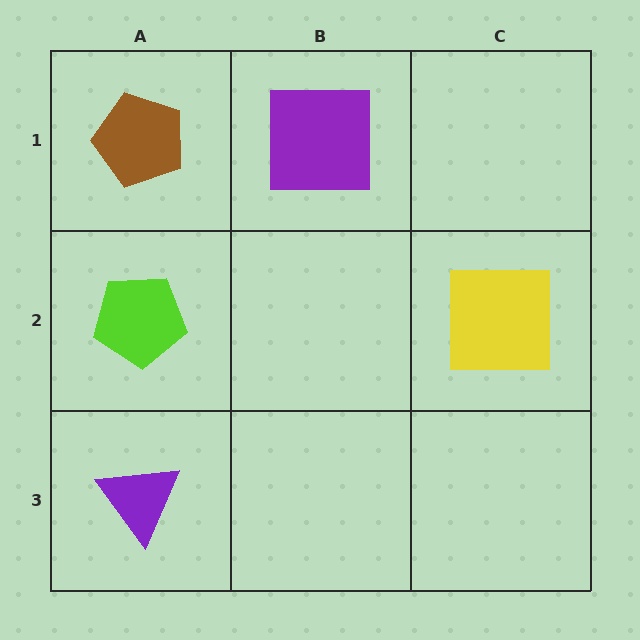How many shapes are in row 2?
2 shapes.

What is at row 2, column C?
A yellow square.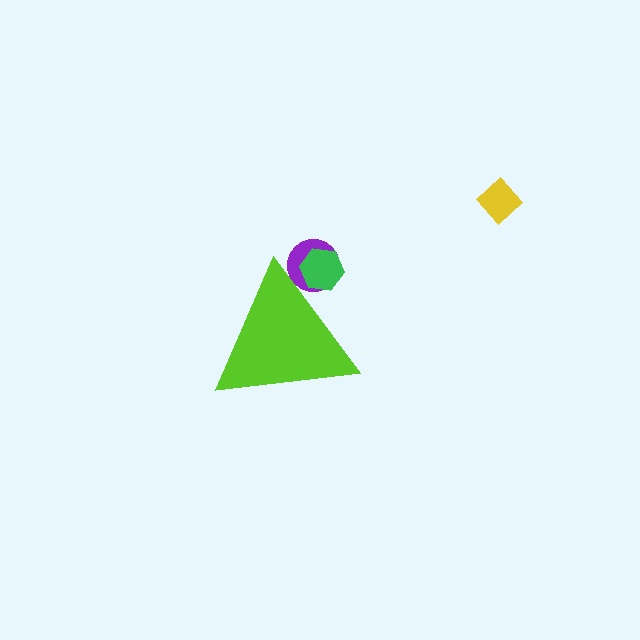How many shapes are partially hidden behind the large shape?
2 shapes are partially hidden.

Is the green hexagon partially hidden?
Yes, the green hexagon is partially hidden behind the lime triangle.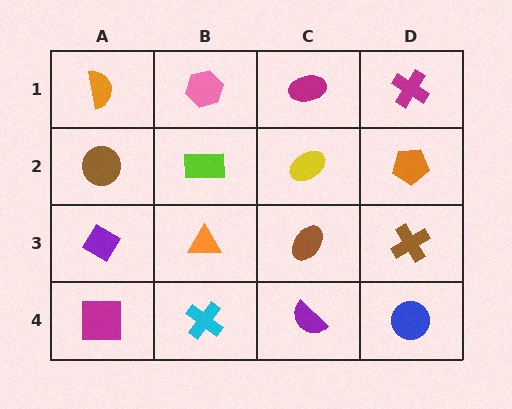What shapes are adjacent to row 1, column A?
A brown circle (row 2, column A), a pink hexagon (row 1, column B).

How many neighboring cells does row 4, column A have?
2.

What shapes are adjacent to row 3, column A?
A brown circle (row 2, column A), a magenta square (row 4, column A), an orange triangle (row 3, column B).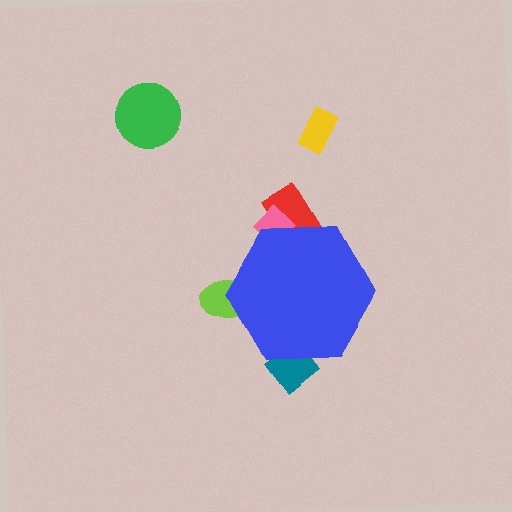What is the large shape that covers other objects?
A blue hexagon.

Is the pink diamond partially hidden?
Yes, the pink diamond is partially hidden behind the blue hexagon.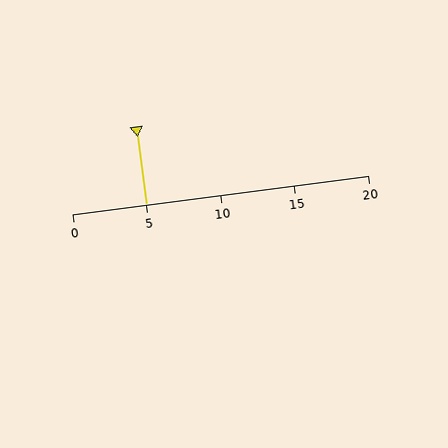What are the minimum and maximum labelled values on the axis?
The axis runs from 0 to 20.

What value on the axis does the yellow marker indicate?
The marker indicates approximately 5.